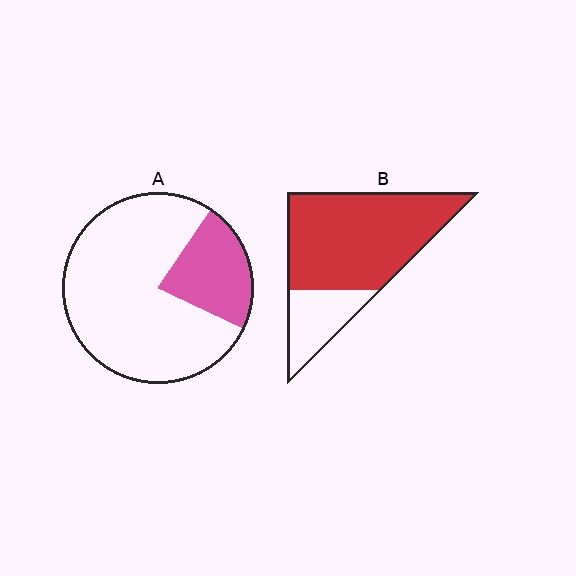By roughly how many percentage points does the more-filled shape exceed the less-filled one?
By roughly 55 percentage points (B over A).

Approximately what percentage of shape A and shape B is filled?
A is approximately 25% and B is approximately 75%.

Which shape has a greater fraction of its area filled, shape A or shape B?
Shape B.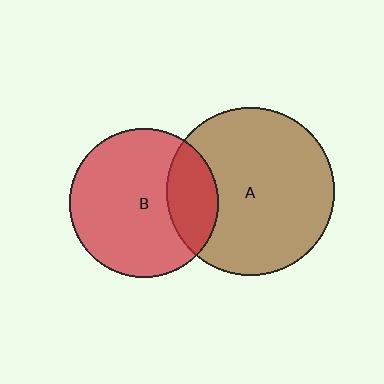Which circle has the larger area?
Circle A (brown).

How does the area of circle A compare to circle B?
Approximately 1.3 times.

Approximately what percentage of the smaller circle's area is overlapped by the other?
Approximately 25%.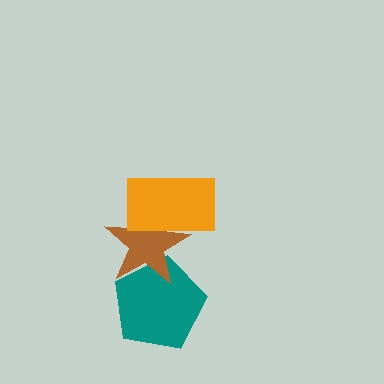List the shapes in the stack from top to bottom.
From top to bottom: the orange rectangle, the brown star, the teal pentagon.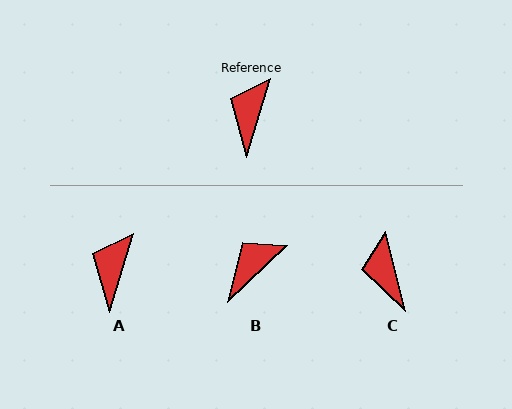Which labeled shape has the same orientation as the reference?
A.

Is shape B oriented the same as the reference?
No, it is off by about 29 degrees.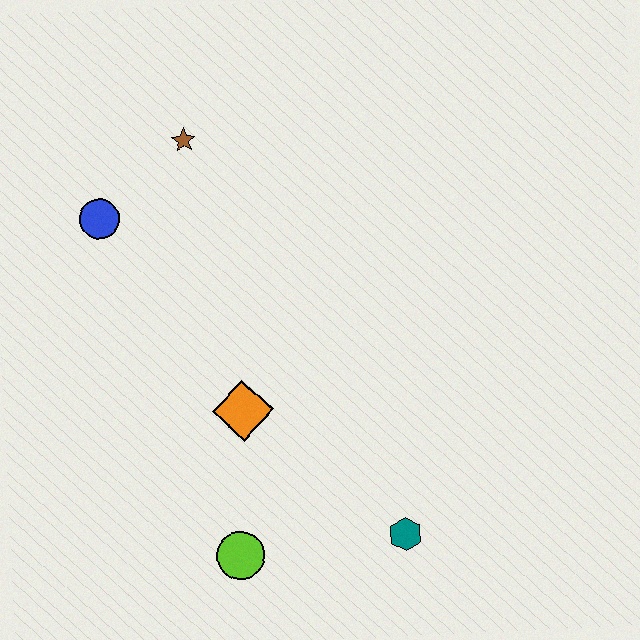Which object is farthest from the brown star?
The teal hexagon is farthest from the brown star.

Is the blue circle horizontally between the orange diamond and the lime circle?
No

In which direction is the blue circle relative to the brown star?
The blue circle is to the left of the brown star.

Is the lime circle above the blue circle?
No